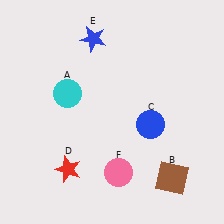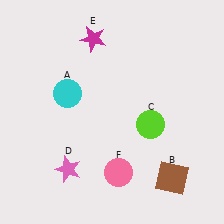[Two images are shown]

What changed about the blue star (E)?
In Image 1, E is blue. In Image 2, it changed to magenta.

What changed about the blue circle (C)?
In Image 1, C is blue. In Image 2, it changed to lime.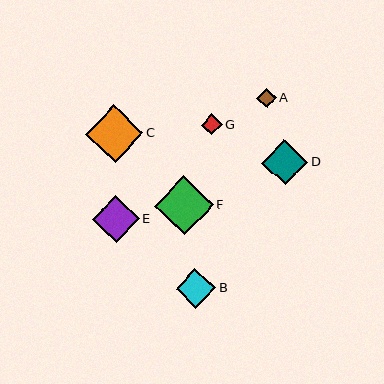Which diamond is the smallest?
Diamond A is the smallest with a size of approximately 19 pixels.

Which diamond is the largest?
Diamond F is the largest with a size of approximately 59 pixels.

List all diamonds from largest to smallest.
From largest to smallest: F, C, E, D, B, G, A.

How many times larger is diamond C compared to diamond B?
Diamond C is approximately 1.5 times the size of diamond B.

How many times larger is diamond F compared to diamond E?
Diamond F is approximately 1.3 times the size of diamond E.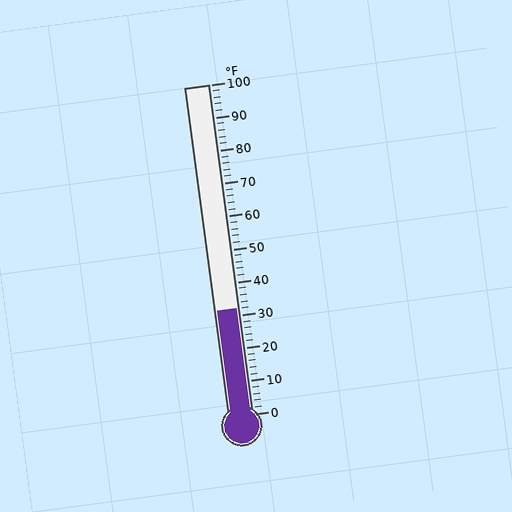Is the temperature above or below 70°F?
The temperature is below 70°F.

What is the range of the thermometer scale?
The thermometer scale ranges from 0°F to 100°F.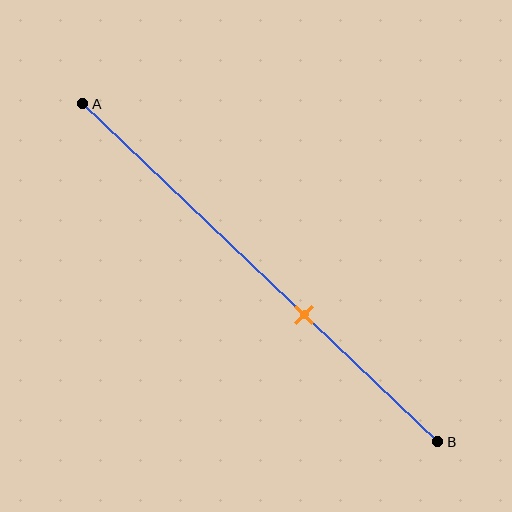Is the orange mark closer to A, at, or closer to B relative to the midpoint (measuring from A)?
The orange mark is closer to point B than the midpoint of segment AB.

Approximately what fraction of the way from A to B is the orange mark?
The orange mark is approximately 60% of the way from A to B.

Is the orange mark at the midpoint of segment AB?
No, the mark is at about 60% from A, not at the 50% midpoint.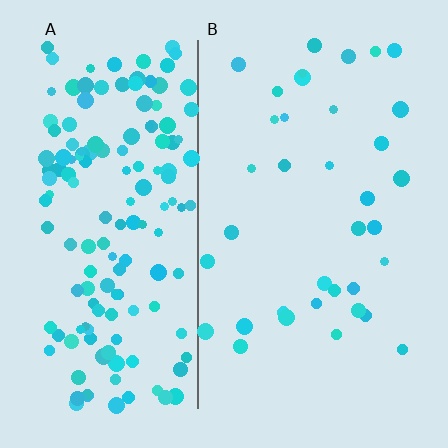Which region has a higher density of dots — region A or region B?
A (the left).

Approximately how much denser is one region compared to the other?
Approximately 4.4× — region A over region B.